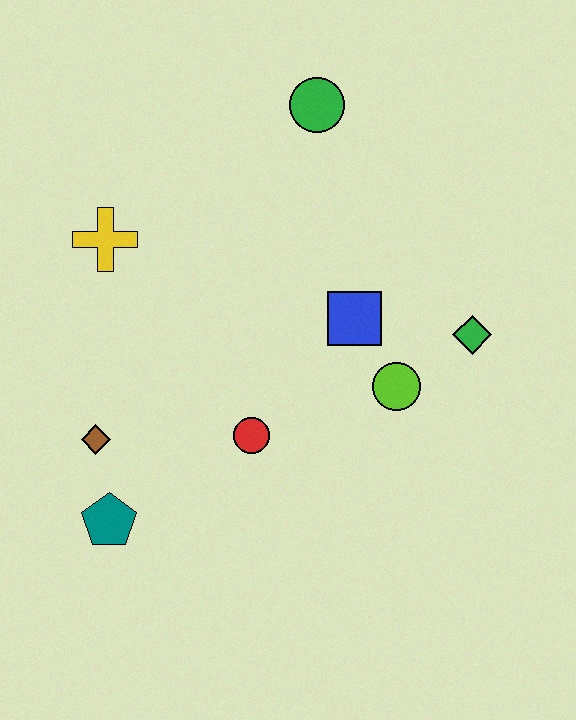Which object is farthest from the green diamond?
The teal pentagon is farthest from the green diamond.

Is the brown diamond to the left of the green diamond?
Yes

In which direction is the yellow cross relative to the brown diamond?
The yellow cross is above the brown diamond.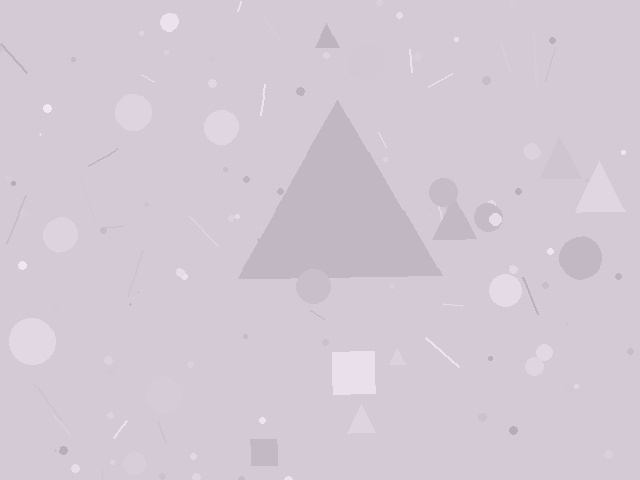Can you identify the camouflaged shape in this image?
The camouflaged shape is a triangle.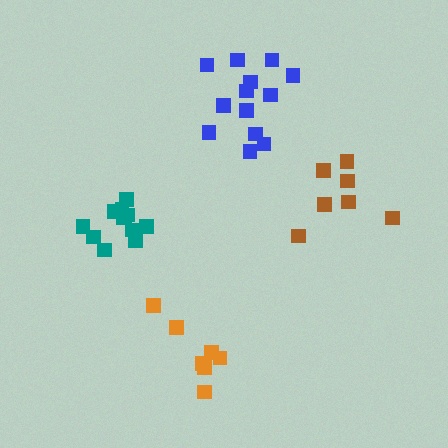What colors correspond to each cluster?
The clusters are colored: orange, brown, teal, blue.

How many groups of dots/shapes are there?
There are 4 groups.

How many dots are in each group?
Group 1: 7 dots, Group 2: 7 dots, Group 3: 12 dots, Group 4: 13 dots (39 total).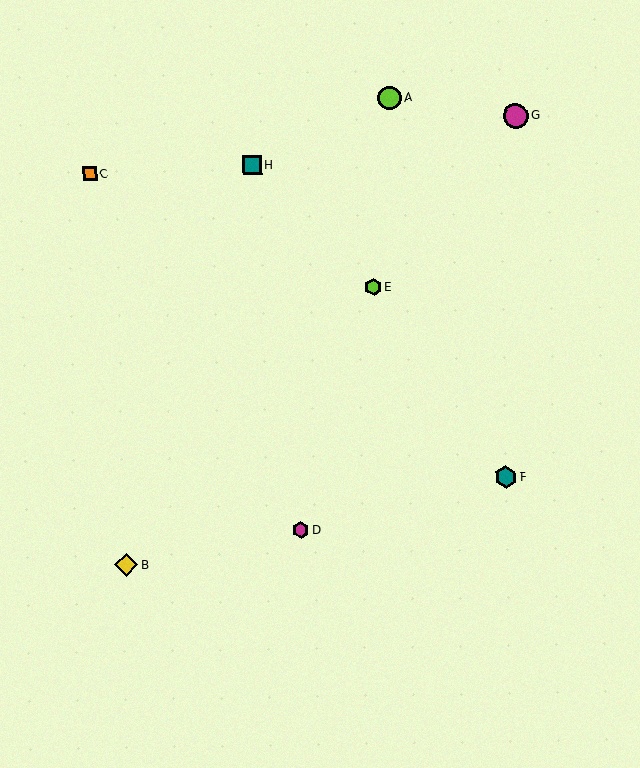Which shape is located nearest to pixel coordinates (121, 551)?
The yellow diamond (labeled B) at (126, 565) is nearest to that location.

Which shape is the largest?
The magenta circle (labeled G) is the largest.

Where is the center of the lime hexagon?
The center of the lime hexagon is at (373, 287).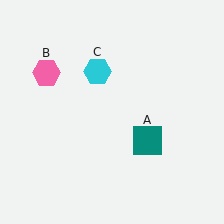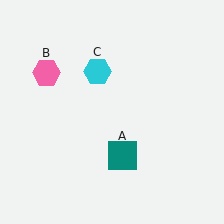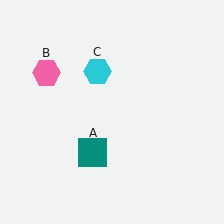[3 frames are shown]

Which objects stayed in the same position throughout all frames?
Pink hexagon (object B) and cyan hexagon (object C) remained stationary.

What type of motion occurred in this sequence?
The teal square (object A) rotated clockwise around the center of the scene.